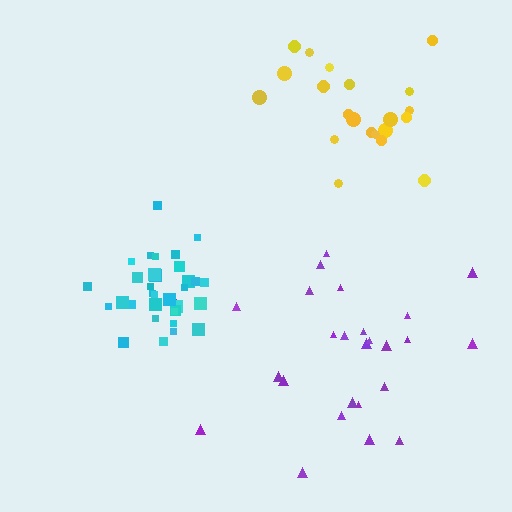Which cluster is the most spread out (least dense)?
Purple.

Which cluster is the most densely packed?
Cyan.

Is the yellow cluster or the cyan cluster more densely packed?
Cyan.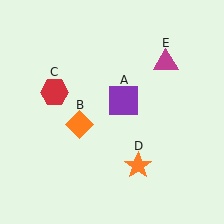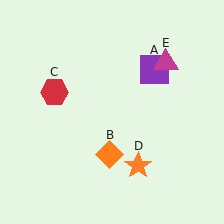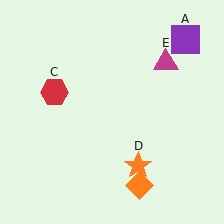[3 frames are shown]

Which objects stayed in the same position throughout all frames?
Red hexagon (object C) and orange star (object D) and magenta triangle (object E) remained stationary.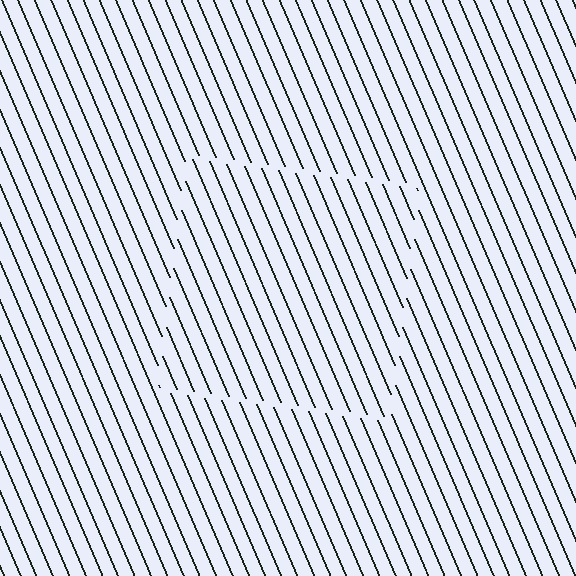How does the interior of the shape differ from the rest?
The interior of the shape contains the same grating, shifted by half a period — the contour is defined by the phase discontinuity where line-ends from the inner and outer gratings abut.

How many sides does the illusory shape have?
4 sides — the line-ends trace a square.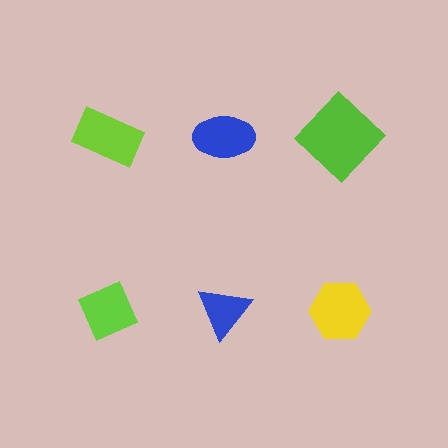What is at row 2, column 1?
A lime diamond.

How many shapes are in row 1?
3 shapes.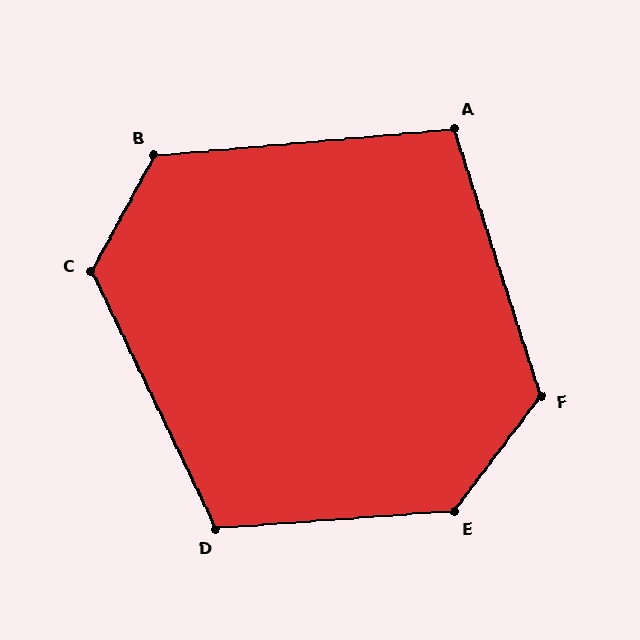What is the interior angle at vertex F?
Approximately 125 degrees (obtuse).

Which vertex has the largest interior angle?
E, at approximately 131 degrees.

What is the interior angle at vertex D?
Approximately 111 degrees (obtuse).